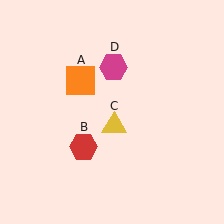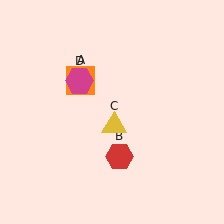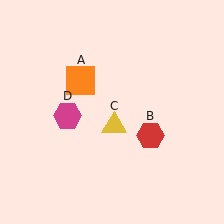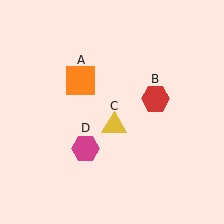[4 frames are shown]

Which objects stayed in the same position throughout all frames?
Orange square (object A) and yellow triangle (object C) remained stationary.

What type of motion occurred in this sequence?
The red hexagon (object B), magenta hexagon (object D) rotated counterclockwise around the center of the scene.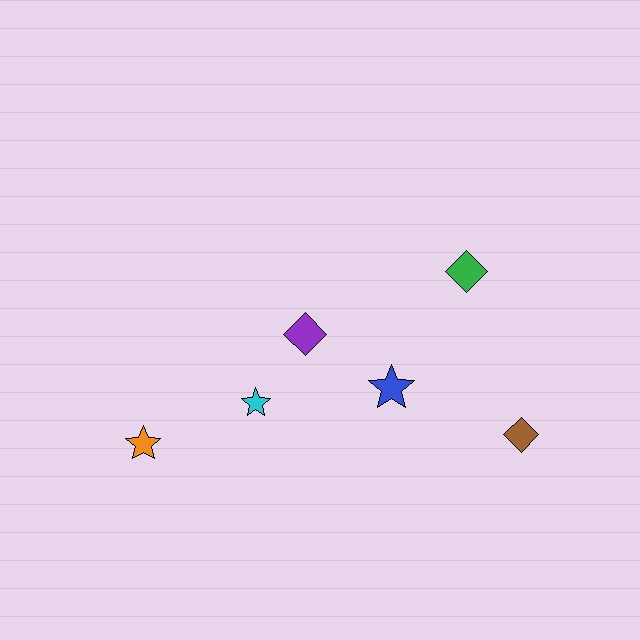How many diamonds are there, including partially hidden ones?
There are 3 diamonds.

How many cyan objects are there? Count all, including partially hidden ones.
There is 1 cyan object.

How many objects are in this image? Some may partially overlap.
There are 6 objects.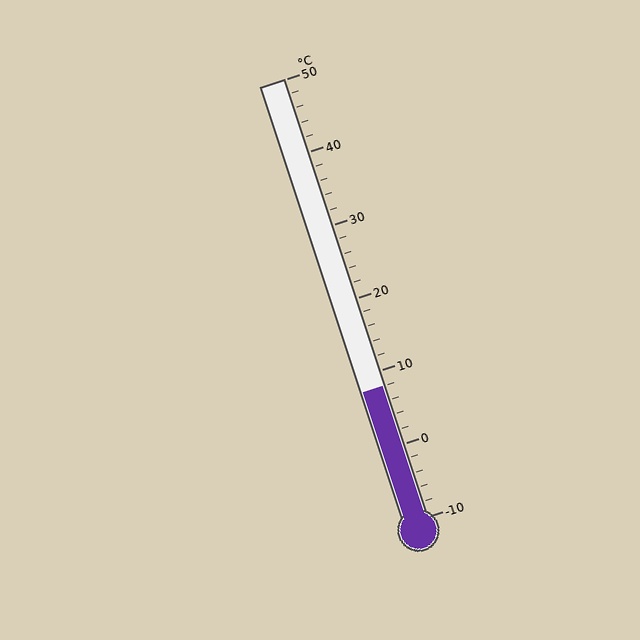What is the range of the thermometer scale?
The thermometer scale ranges from -10°C to 50°C.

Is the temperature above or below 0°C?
The temperature is above 0°C.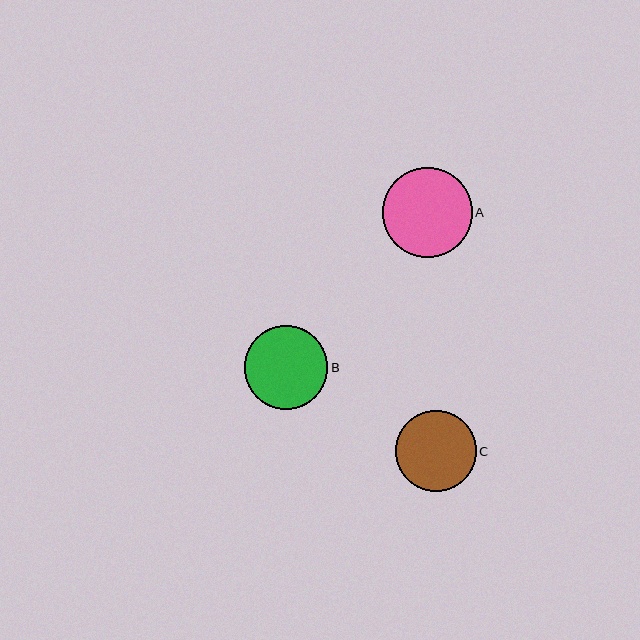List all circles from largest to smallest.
From largest to smallest: A, B, C.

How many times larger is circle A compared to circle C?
Circle A is approximately 1.1 times the size of circle C.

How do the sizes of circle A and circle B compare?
Circle A and circle B are approximately the same size.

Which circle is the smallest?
Circle C is the smallest with a size of approximately 81 pixels.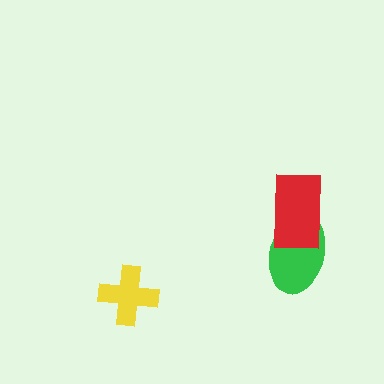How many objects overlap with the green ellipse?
1 object overlaps with the green ellipse.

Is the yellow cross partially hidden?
No, no other shape covers it.